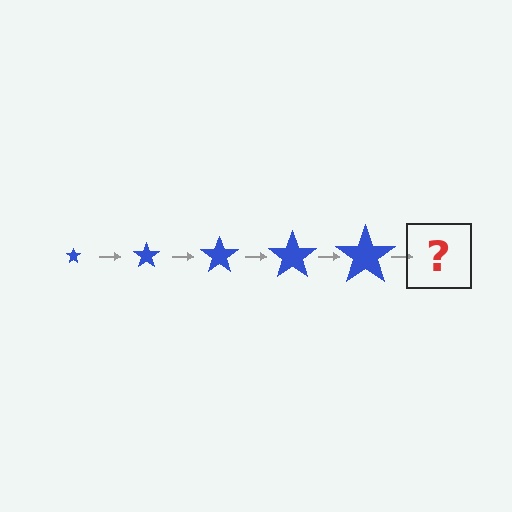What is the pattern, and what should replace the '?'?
The pattern is that the star gets progressively larger each step. The '?' should be a blue star, larger than the previous one.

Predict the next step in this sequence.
The next step is a blue star, larger than the previous one.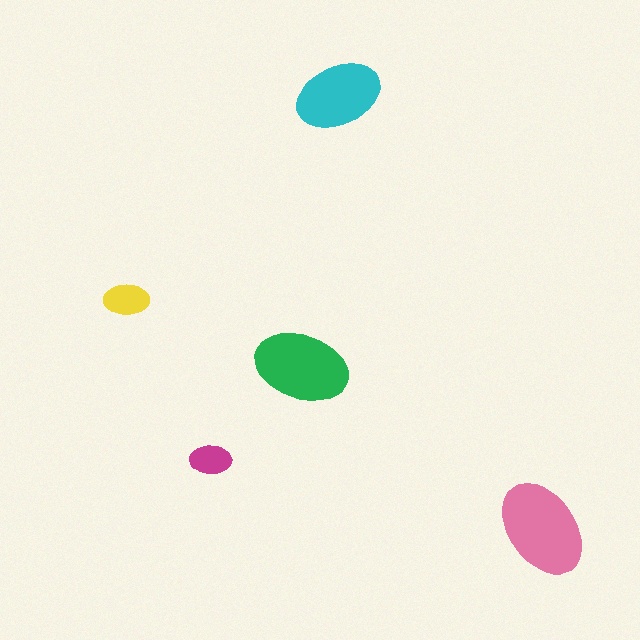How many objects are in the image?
There are 5 objects in the image.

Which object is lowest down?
The pink ellipse is bottommost.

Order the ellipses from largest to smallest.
the pink one, the green one, the cyan one, the yellow one, the magenta one.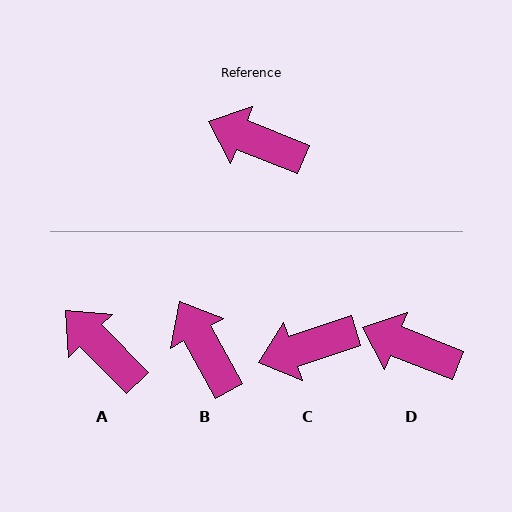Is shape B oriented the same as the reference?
No, it is off by about 40 degrees.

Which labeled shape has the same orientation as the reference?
D.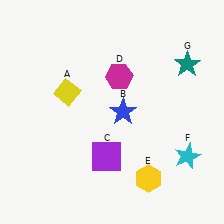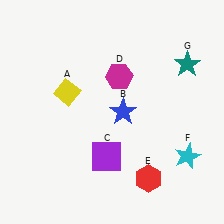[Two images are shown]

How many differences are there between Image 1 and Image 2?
There is 1 difference between the two images.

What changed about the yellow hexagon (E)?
In Image 1, E is yellow. In Image 2, it changed to red.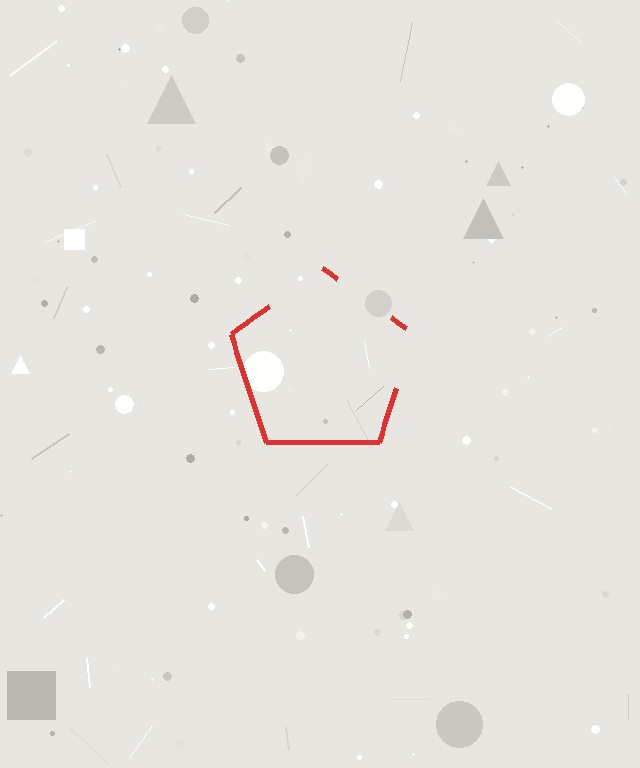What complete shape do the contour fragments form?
The contour fragments form a pentagon.